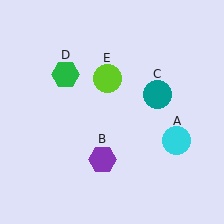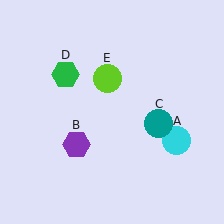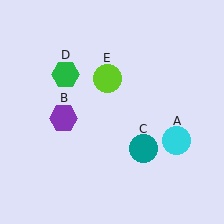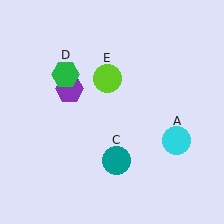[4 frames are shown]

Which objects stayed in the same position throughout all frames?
Cyan circle (object A) and green hexagon (object D) and lime circle (object E) remained stationary.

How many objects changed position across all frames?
2 objects changed position: purple hexagon (object B), teal circle (object C).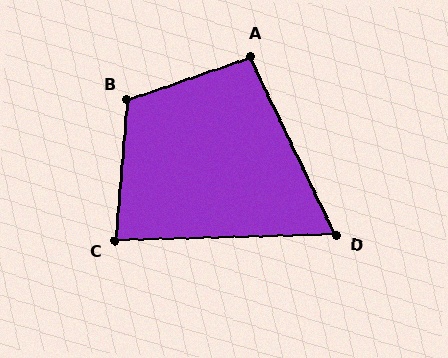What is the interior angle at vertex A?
Approximately 96 degrees (obtuse).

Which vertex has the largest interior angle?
B, at approximately 114 degrees.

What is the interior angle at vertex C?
Approximately 84 degrees (acute).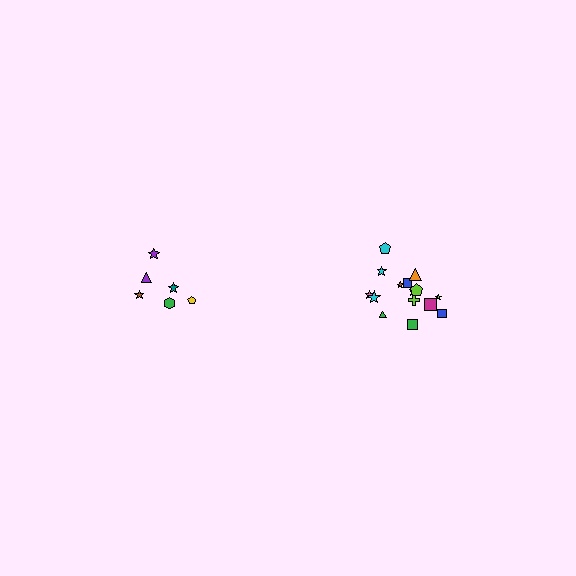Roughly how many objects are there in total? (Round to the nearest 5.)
Roughly 20 objects in total.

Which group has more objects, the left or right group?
The right group.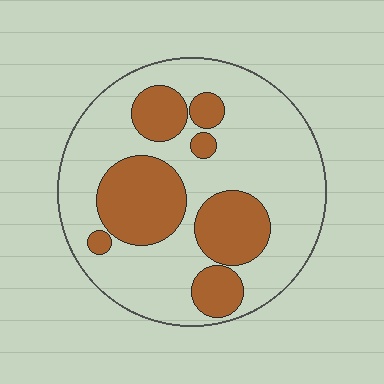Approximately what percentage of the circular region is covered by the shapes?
Approximately 30%.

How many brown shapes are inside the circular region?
7.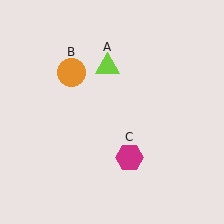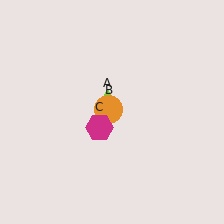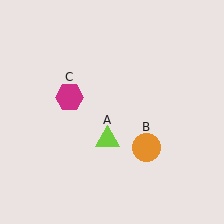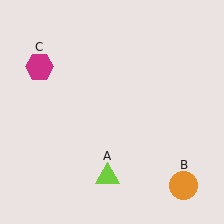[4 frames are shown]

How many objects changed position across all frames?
3 objects changed position: lime triangle (object A), orange circle (object B), magenta hexagon (object C).